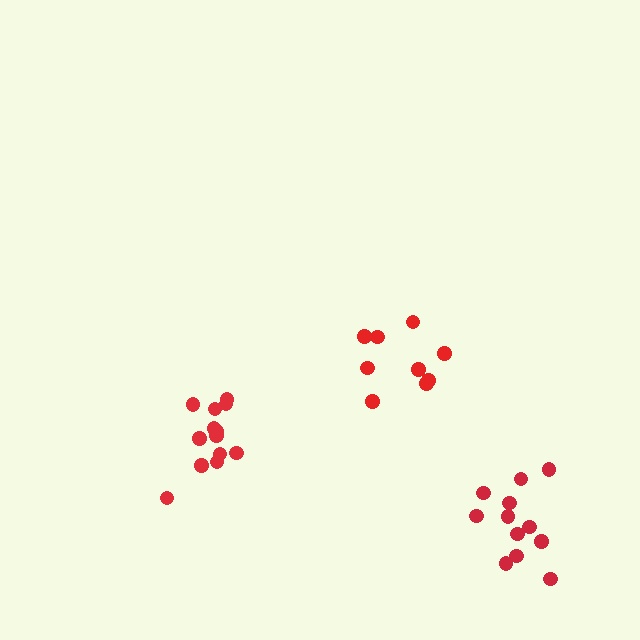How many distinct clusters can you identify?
There are 3 distinct clusters.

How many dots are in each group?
Group 1: 12 dots, Group 2: 13 dots, Group 3: 9 dots (34 total).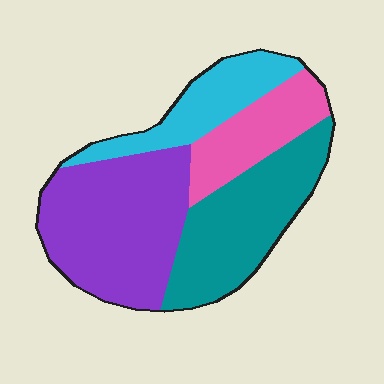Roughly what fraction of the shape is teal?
Teal takes up between a sixth and a third of the shape.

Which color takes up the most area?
Purple, at roughly 35%.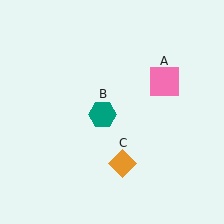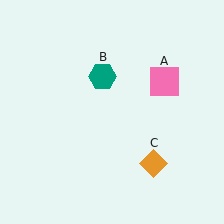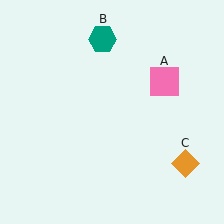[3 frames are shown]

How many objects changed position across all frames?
2 objects changed position: teal hexagon (object B), orange diamond (object C).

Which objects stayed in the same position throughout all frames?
Pink square (object A) remained stationary.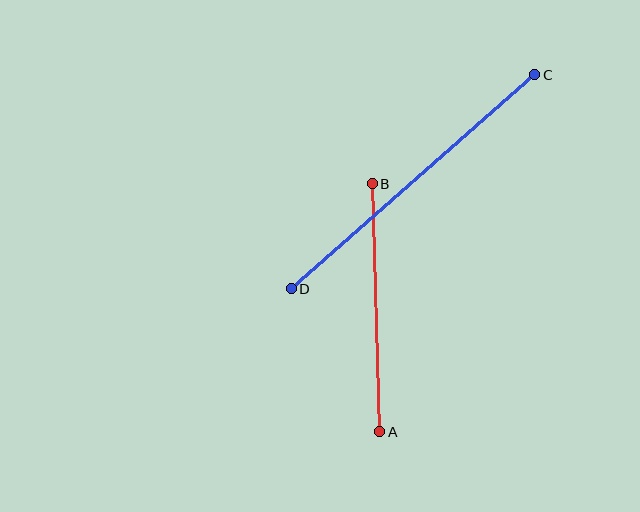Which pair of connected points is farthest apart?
Points C and D are farthest apart.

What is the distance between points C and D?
The distance is approximately 324 pixels.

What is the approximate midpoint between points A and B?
The midpoint is at approximately (376, 308) pixels.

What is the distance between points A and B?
The distance is approximately 248 pixels.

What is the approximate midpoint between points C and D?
The midpoint is at approximately (413, 182) pixels.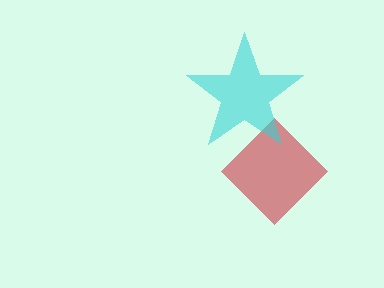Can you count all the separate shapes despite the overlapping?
Yes, there are 2 separate shapes.